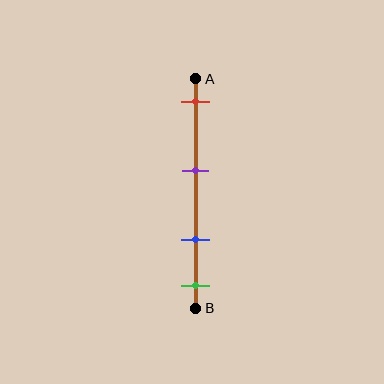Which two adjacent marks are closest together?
The blue and green marks are the closest adjacent pair.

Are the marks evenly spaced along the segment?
No, the marks are not evenly spaced.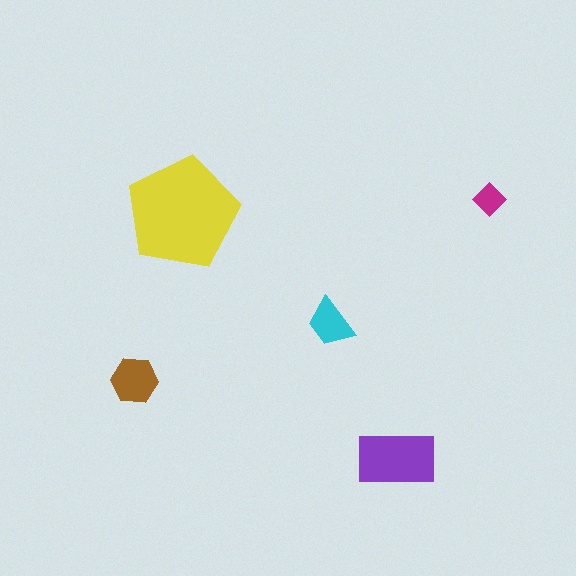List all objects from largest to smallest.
The yellow pentagon, the purple rectangle, the brown hexagon, the cyan trapezoid, the magenta diamond.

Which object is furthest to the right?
The magenta diamond is rightmost.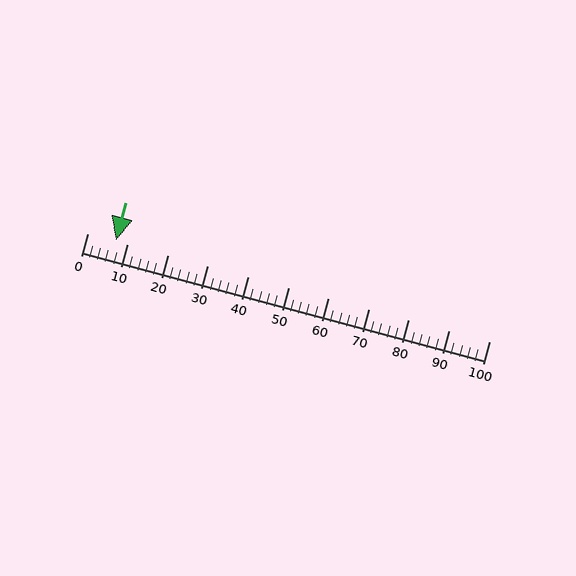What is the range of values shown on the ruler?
The ruler shows values from 0 to 100.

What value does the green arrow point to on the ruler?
The green arrow points to approximately 7.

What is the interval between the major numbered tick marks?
The major tick marks are spaced 10 units apart.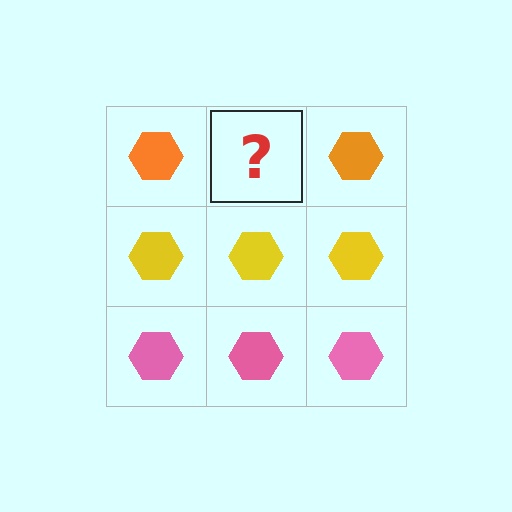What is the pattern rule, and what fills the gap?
The rule is that each row has a consistent color. The gap should be filled with an orange hexagon.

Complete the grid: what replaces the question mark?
The question mark should be replaced with an orange hexagon.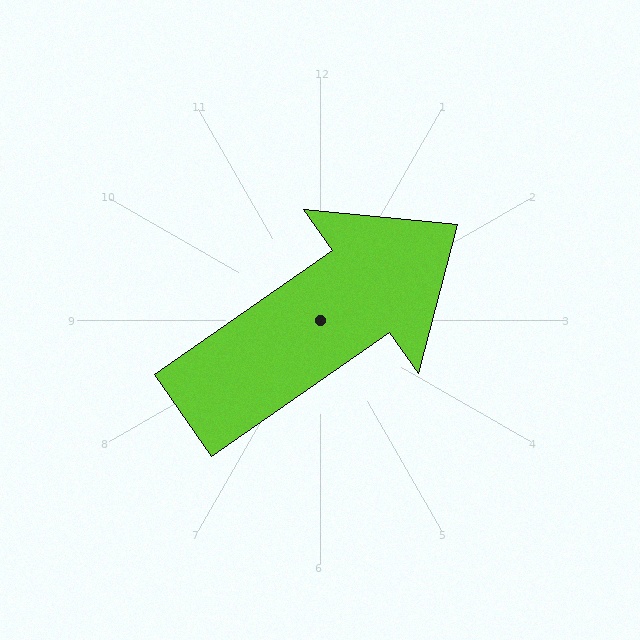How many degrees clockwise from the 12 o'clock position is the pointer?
Approximately 55 degrees.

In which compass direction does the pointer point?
Northeast.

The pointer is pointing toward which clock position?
Roughly 2 o'clock.